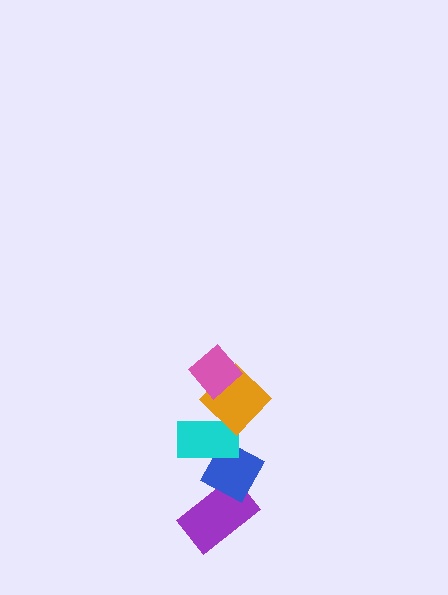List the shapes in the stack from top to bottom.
From top to bottom: the pink diamond, the orange diamond, the cyan rectangle, the blue diamond, the purple rectangle.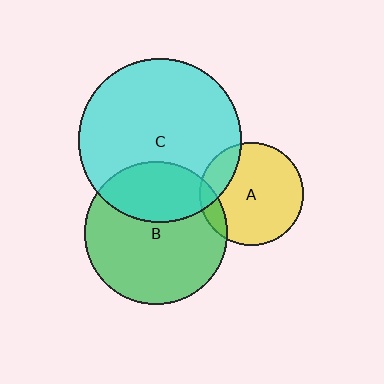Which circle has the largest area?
Circle C (cyan).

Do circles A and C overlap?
Yes.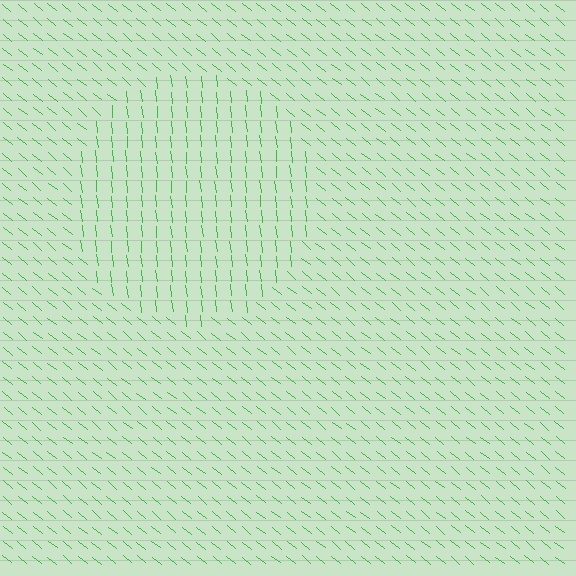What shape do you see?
I see a circle.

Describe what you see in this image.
The image is filled with small green line segments. A circle region in the image has lines oriented differently from the surrounding lines, creating a visible texture boundary.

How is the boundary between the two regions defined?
The boundary is defined purely by a change in line orientation (approximately 45 degrees difference). All lines are the same color and thickness.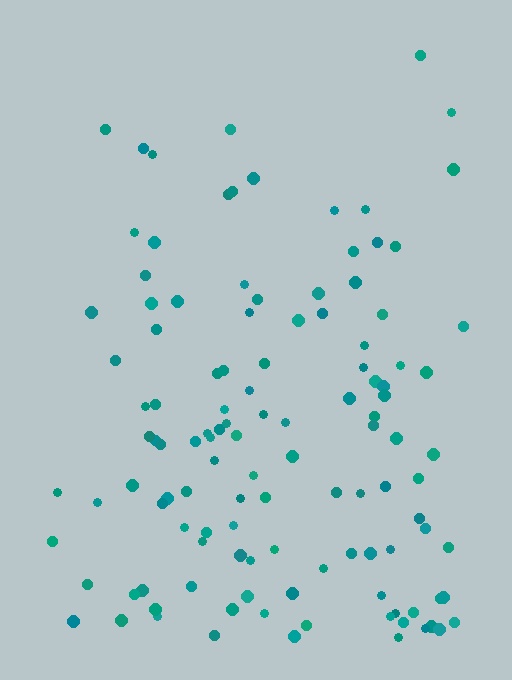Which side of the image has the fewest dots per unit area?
The top.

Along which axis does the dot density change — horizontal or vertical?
Vertical.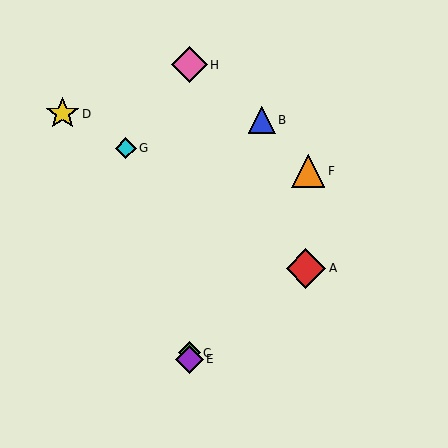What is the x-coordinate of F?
Object F is at x≈308.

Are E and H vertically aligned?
Yes, both are at x≈189.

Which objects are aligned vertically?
Objects C, E, H are aligned vertically.